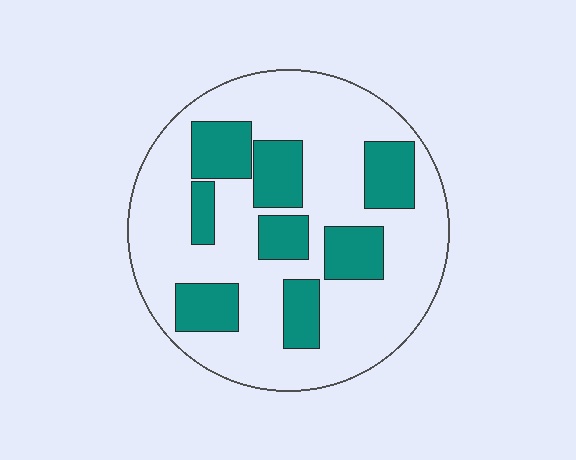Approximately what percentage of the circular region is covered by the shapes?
Approximately 30%.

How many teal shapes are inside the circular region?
8.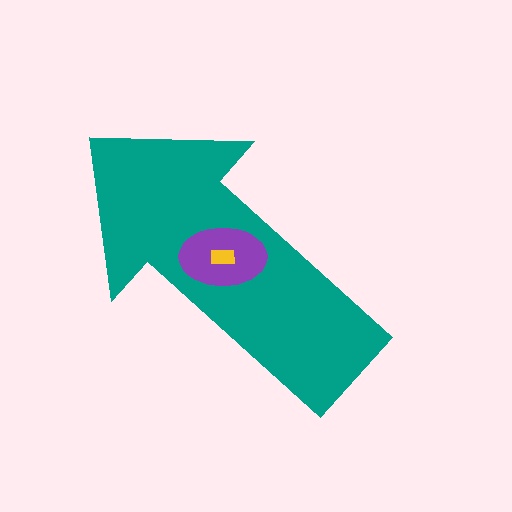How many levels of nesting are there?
3.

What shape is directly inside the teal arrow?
The purple ellipse.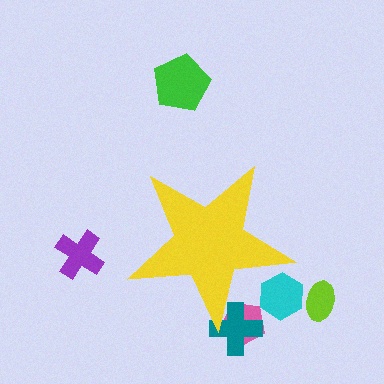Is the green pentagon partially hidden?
No, the green pentagon is fully visible.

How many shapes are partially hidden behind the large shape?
3 shapes are partially hidden.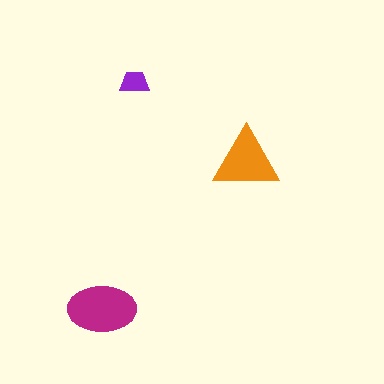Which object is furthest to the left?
The magenta ellipse is leftmost.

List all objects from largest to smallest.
The magenta ellipse, the orange triangle, the purple trapezoid.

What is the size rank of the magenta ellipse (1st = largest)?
1st.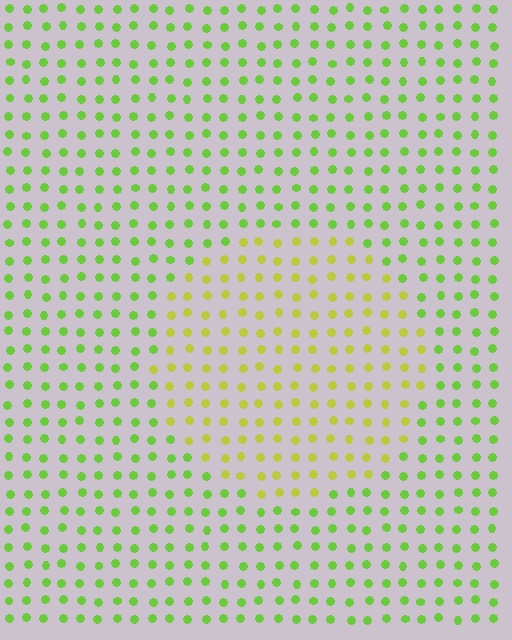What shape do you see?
I see a circle.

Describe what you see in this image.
The image is filled with small lime elements in a uniform arrangement. A circle-shaped region is visible where the elements are tinted to a slightly different hue, forming a subtle color boundary.